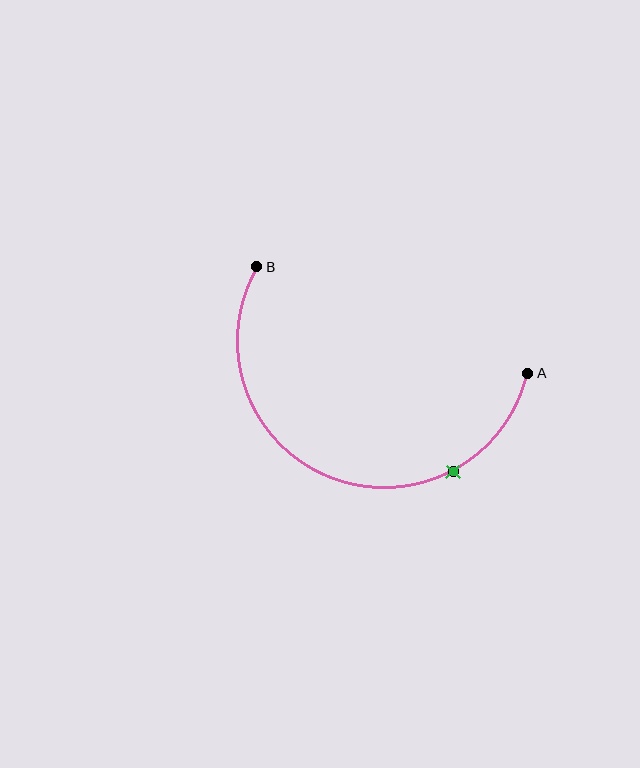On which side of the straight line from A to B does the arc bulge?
The arc bulges below the straight line connecting A and B.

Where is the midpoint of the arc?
The arc midpoint is the point on the curve farthest from the straight line joining A and B. It sits below that line.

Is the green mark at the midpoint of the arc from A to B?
No. The green mark lies on the arc but is closer to endpoint A. The arc midpoint would be at the point on the curve equidistant along the arc from both A and B.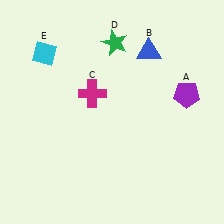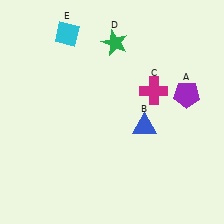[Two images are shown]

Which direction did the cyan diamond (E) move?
The cyan diamond (E) moved right.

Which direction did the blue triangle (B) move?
The blue triangle (B) moved down.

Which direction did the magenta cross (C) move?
The magenta cross (C) moved right.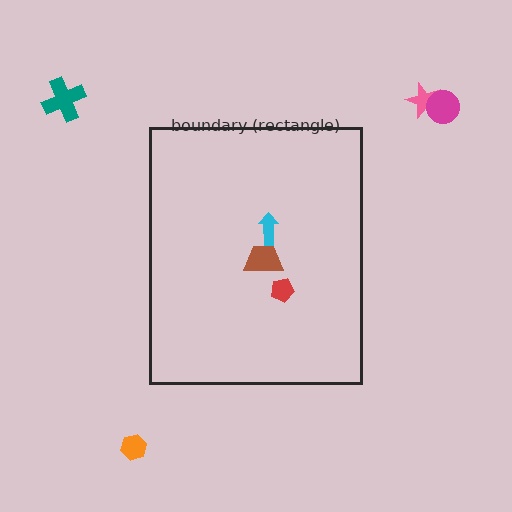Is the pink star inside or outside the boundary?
Outside.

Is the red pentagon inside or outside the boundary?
Inside.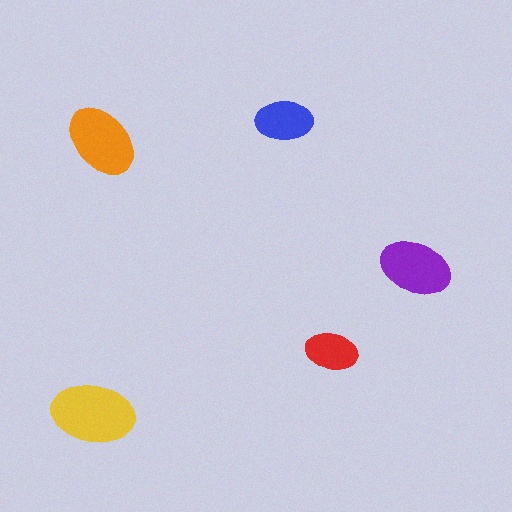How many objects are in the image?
There are 5 objects in the image.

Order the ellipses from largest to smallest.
the yellow one, the orange one, the purple one, the blue one, the red one.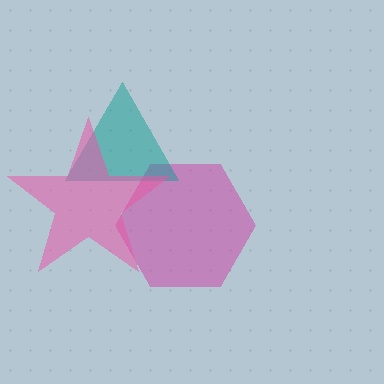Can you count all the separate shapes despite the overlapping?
Yes, there are 3 separate shapes.